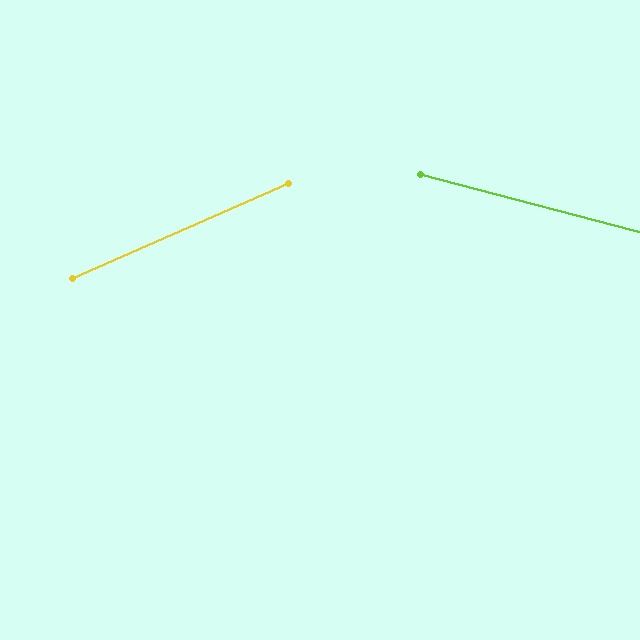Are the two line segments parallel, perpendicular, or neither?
Neither parallel nor perpendicular — they differ by about 38°.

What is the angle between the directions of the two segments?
Approximately 38 degrees.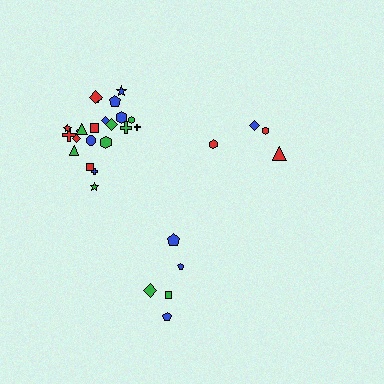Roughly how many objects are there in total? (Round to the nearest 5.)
Roughly 30 objects in total.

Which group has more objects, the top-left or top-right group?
The top-left group.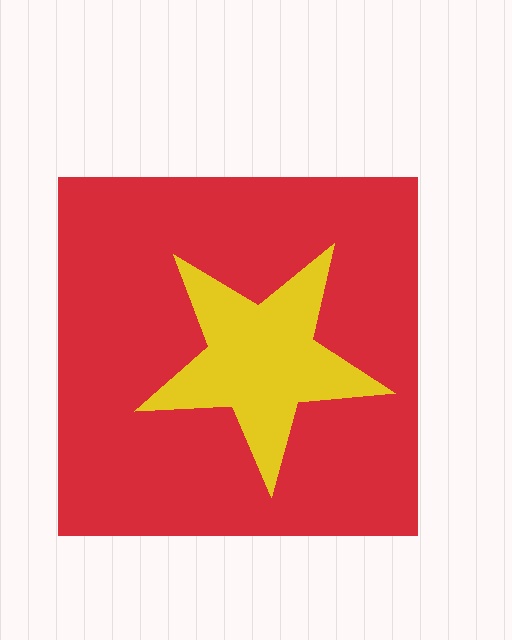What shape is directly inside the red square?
The yellow star.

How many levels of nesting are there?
2.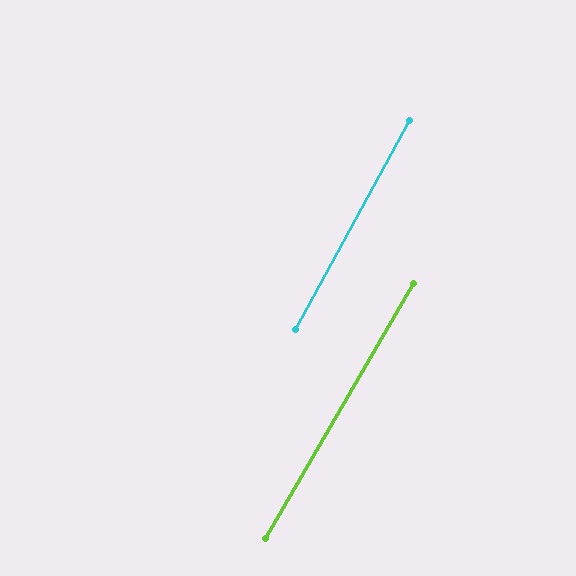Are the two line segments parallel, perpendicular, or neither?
Parallel — their directions differ by only 1.6°.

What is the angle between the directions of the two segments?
Approximately 2 degrees.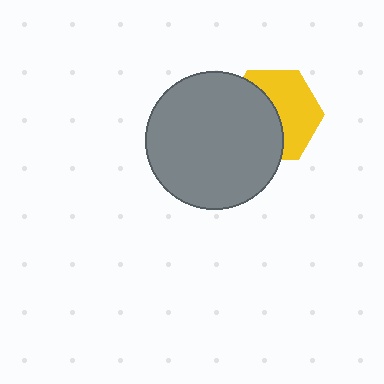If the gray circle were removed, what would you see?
You would see the complete yellow hexagon.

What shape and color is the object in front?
The object in front is a gray circle.